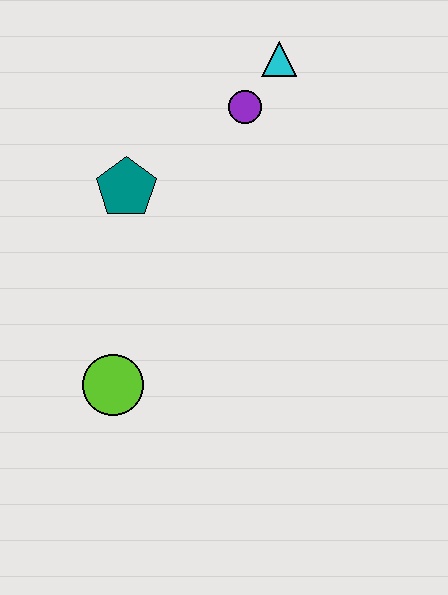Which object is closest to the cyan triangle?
The purple circle is closest to the cyan triangle.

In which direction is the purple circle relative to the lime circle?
The purple circle is above the lime circle.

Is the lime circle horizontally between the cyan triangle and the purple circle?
No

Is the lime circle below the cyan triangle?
Yes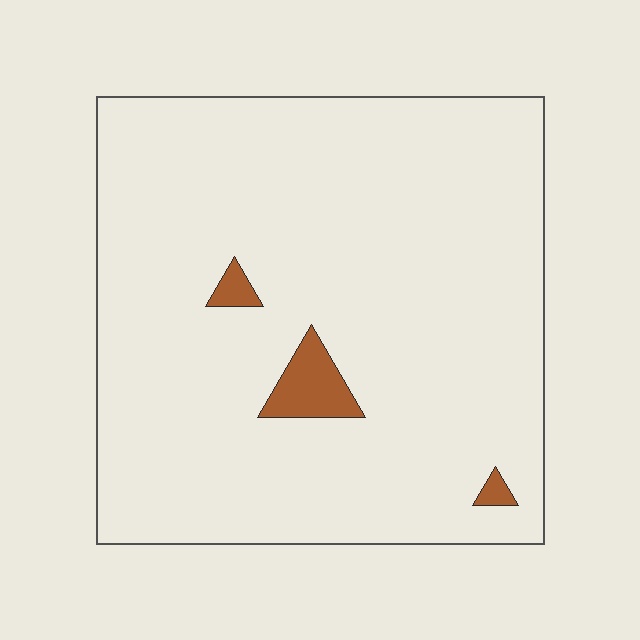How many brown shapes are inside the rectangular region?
3.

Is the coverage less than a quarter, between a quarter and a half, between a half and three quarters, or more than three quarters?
Less than a quarter.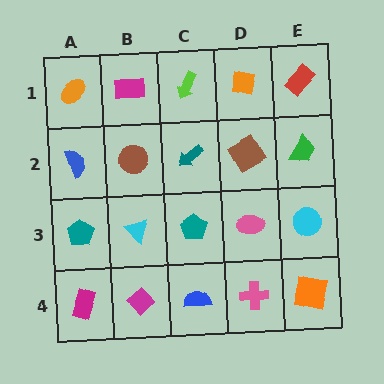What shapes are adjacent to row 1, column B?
A brown circle (row 2, column B), an orange ellipse (row 1, column A), a lime arrow (row 1, column C).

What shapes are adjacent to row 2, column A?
An orange ellipse (row 1, column A), a teal pentagon (row 3, column A), a brown circle (row 2, column B).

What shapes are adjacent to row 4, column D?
A pink ellipse (row 3, column D), a blue semicircle (row 4, column C), an orange square (row 4, column E).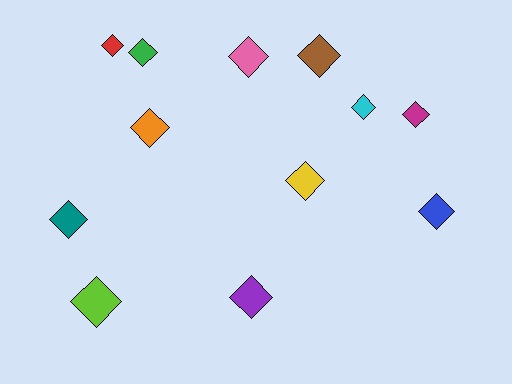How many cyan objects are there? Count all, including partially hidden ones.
There is 1 cyan object.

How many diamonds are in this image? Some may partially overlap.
There are 12 diamonds.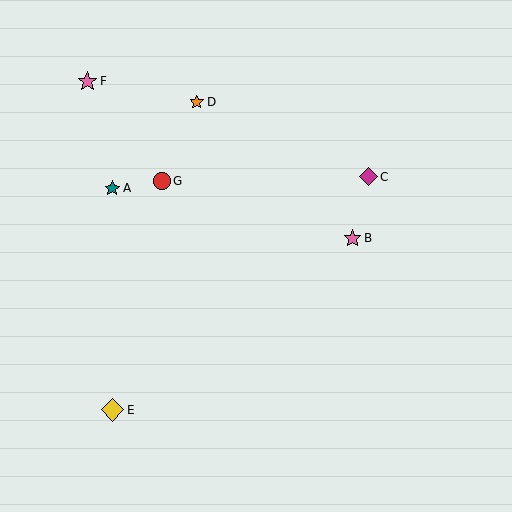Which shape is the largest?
The yellow diamond (labeled E) is the largest.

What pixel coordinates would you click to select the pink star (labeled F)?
Click at (87, 81) to select the pink star F.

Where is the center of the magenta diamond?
The center of the magenta diamond is at (369, 177).